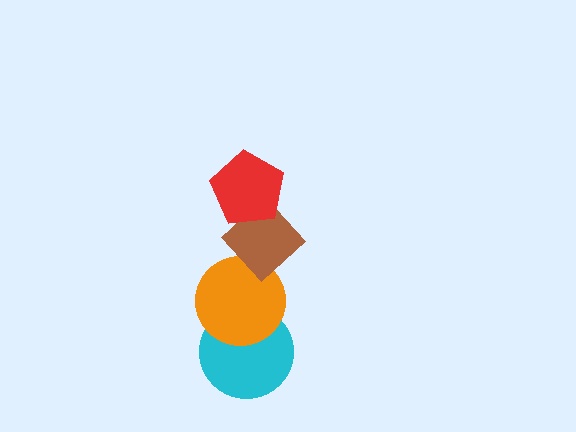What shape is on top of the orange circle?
The brown diamond is on top of the orange circle.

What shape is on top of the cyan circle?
The orange circle is on top of the cyan circle.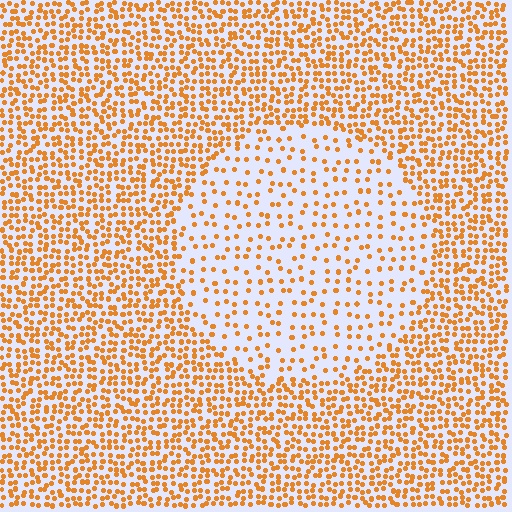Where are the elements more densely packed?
The elements are more densely packed outside the circle boundary.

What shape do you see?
I see a circle.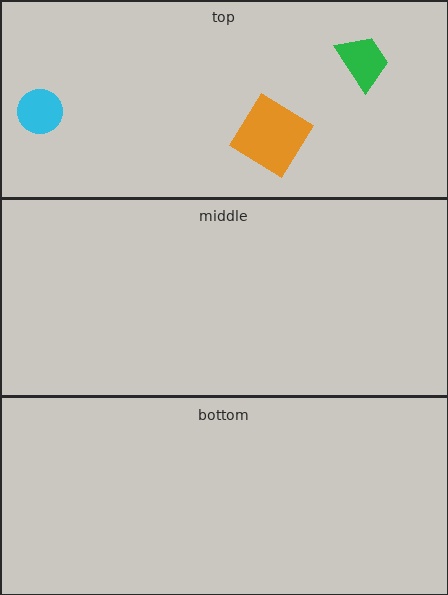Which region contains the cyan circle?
The top region.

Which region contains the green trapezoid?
The top region.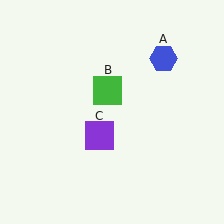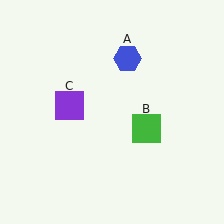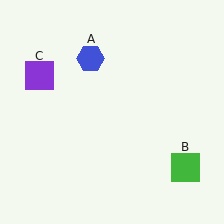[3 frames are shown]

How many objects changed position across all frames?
3 objects changed position: blue hexagon (object A), green square (object B), purple square (object C).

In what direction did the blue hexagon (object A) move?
The blue hexagon (object A) moved left.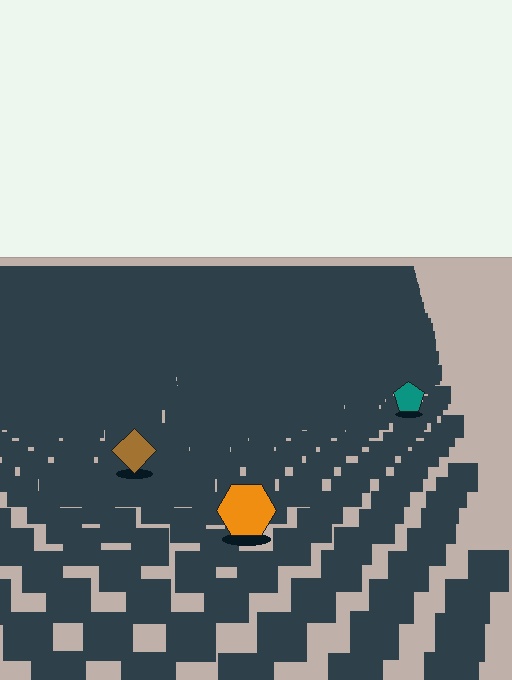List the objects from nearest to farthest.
From nearest to farthest: the orange hexagon, the brown diamond, the teal pentagon.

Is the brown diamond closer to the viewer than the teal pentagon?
Yes. The brown diamond is closer — you can tell from the texture gradient: the ground texture is coarser near it.